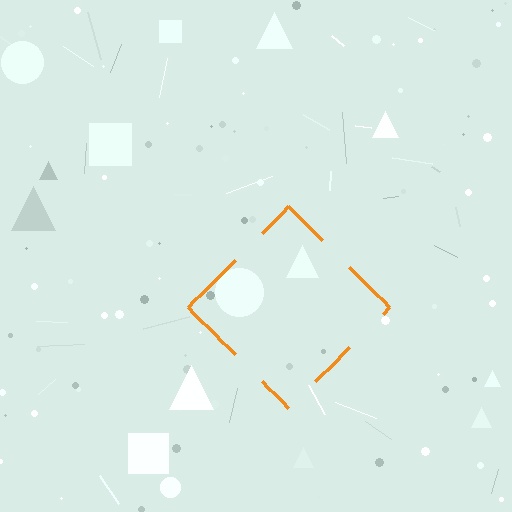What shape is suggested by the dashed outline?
The dashed outline suggests a diamond.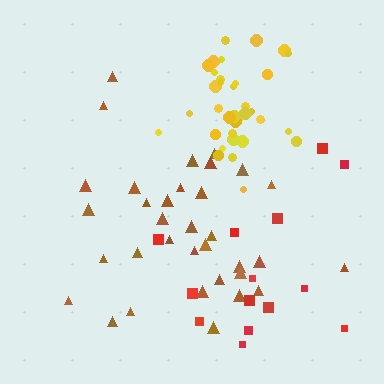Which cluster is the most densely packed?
Yellow.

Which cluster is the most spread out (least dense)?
Red.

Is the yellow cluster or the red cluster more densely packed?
Yellow.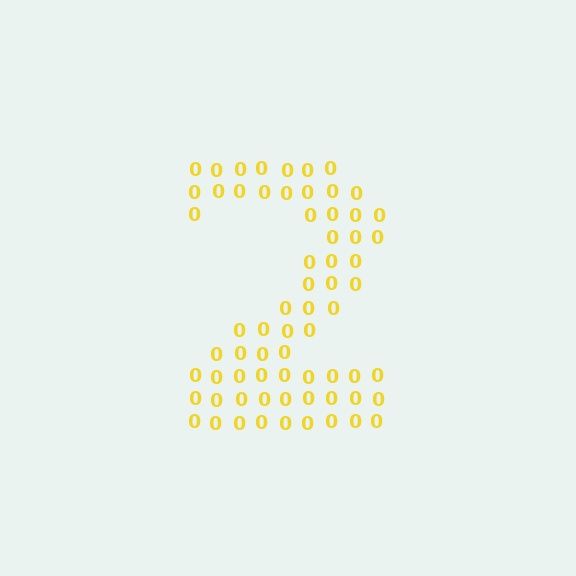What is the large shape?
The large shape is the digit 2.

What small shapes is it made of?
It is made of small digit 0's.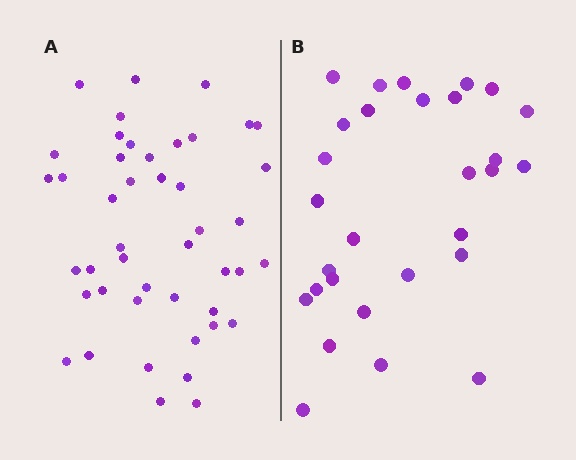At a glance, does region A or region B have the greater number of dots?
Region A (the left region) has more dots.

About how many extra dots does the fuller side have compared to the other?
Region A has approximately 15 more dots than region B.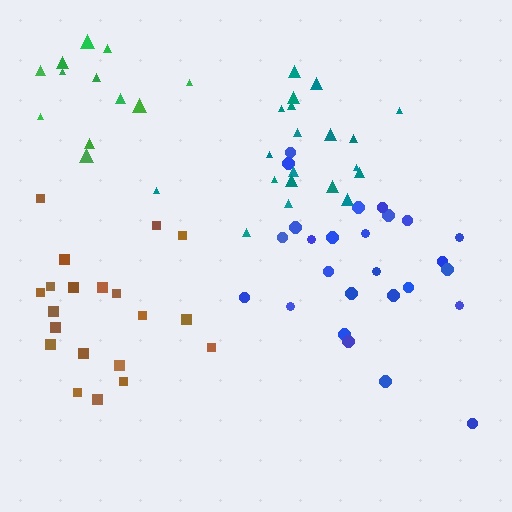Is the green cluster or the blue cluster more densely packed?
Green.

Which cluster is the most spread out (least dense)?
Brown.